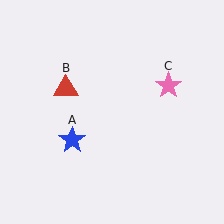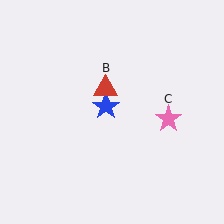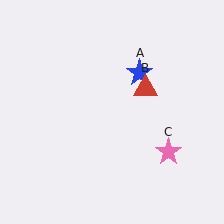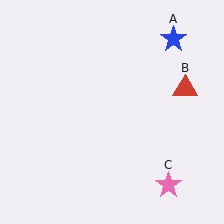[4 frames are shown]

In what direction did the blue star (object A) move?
The blue star (object A) moved up and to the right.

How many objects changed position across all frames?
3 objects changed position: blue star (object A), red triangle (object B), pink star (object C).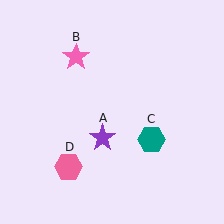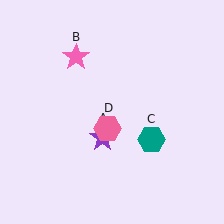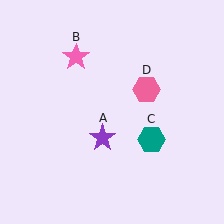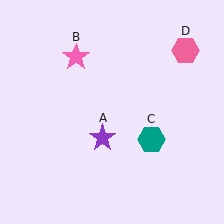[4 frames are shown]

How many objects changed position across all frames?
1 object changed position: pink hexagon (object D).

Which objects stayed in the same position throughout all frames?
Purple star (object A) and pink star (object B) and teal hexagon (object C) remained stationary.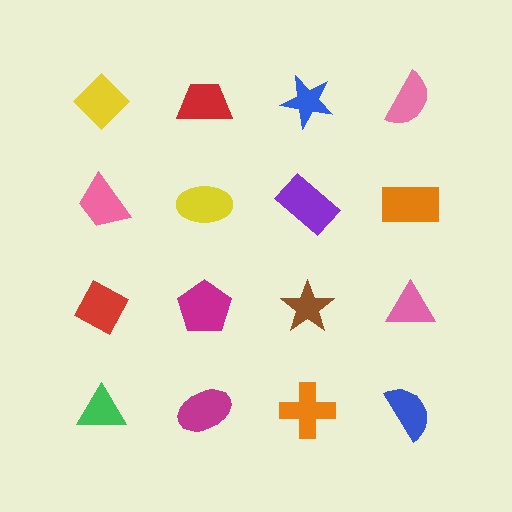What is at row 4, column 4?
A blue semicircle.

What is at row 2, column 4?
An orange rectangle.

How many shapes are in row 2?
4 shapes.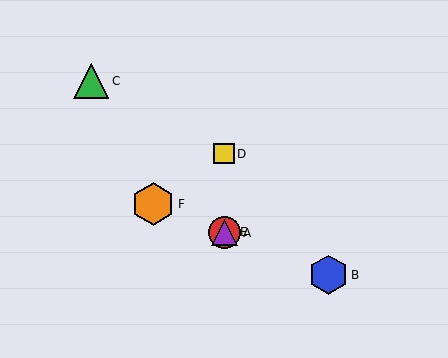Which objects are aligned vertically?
Objects A, D, E are aligned vertically.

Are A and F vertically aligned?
No, A is at x≈224 and F is at x≈153.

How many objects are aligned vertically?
3 objects (A, D, E) are aligned vertically.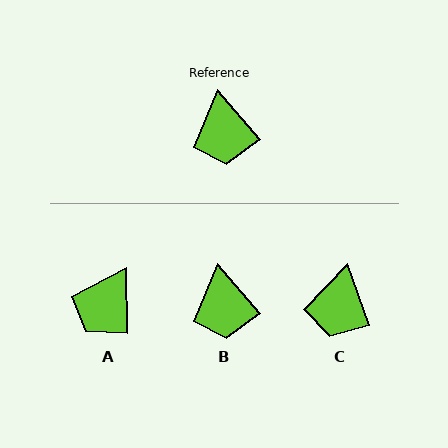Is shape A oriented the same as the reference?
No, it is off by about 40 degrees.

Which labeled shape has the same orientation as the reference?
B.